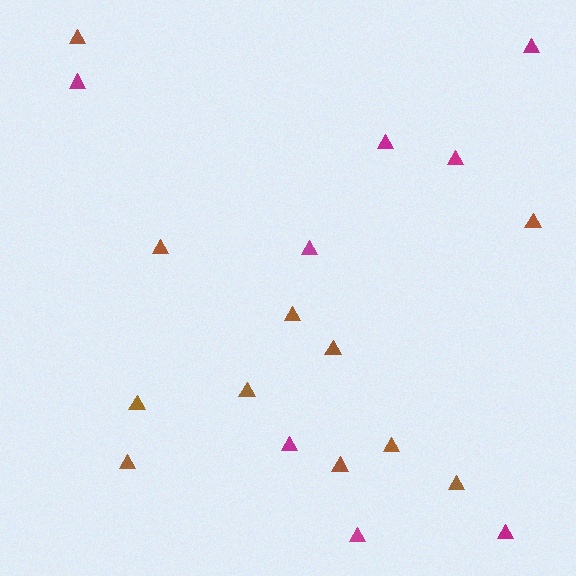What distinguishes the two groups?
There are 2 groups: one group of brown triangles (11) and one group of magenta triangles (8).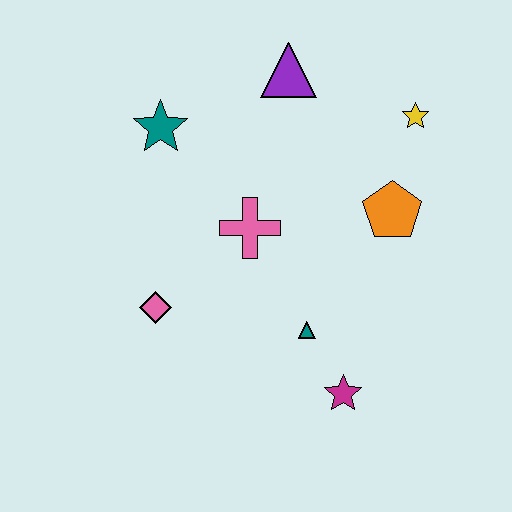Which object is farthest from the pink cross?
The yellow star is farthest from the pink cross.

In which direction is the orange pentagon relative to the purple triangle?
The orange pentagon is below the purple triangle.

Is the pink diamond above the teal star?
No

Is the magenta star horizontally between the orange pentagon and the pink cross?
Yes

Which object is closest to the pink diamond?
The pink cross is closest to the pink diamond.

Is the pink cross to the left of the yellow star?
Yes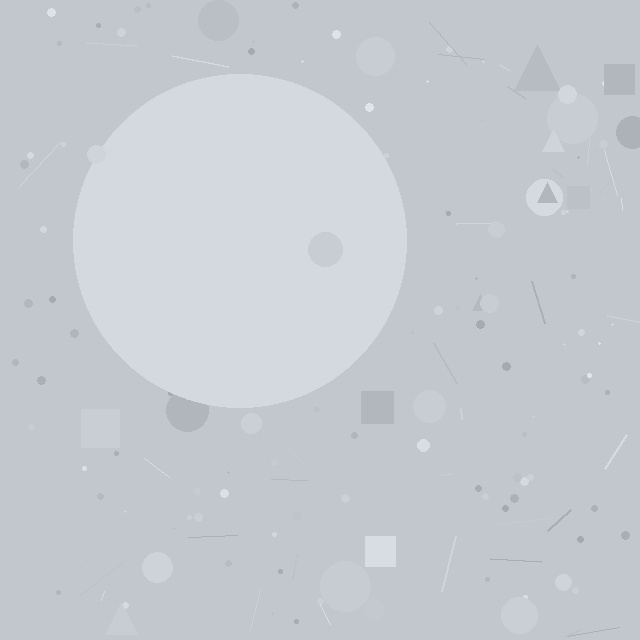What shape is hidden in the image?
A circle is hidden in the image.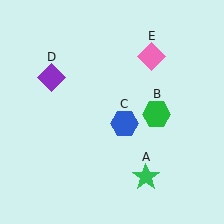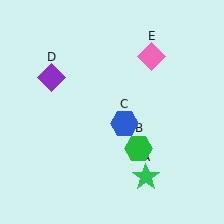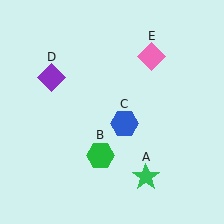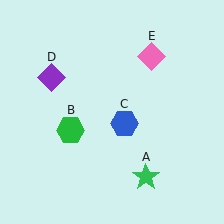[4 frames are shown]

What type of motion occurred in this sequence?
The green hexagon (object B) rotated clockwise around the center of the scene.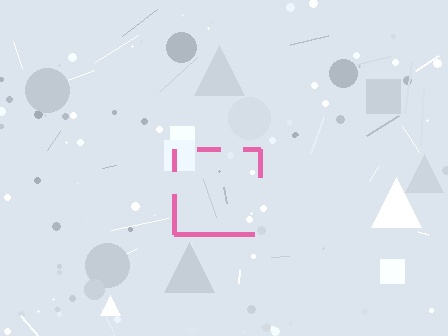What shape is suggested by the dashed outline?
The dashed outline suggests a square.